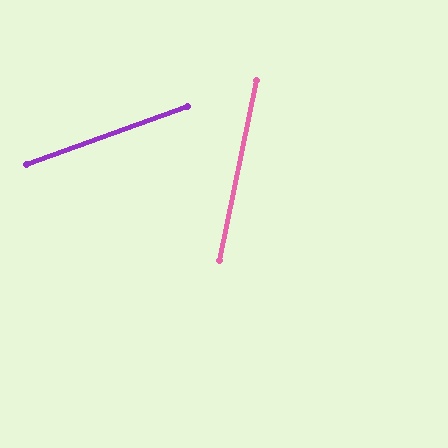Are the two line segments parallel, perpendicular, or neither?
Neither parallel nor perpendicular — they differ by about 58°.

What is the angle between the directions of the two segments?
Approximately 58 degrees.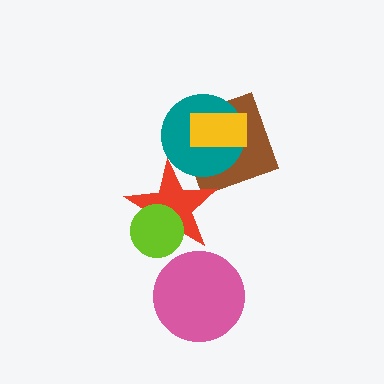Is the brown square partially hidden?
Yes, it is partially covered by another shape.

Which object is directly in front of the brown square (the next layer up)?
The teal circle is directly in front of the brown square.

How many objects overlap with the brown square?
2 objects overlap with the brown square.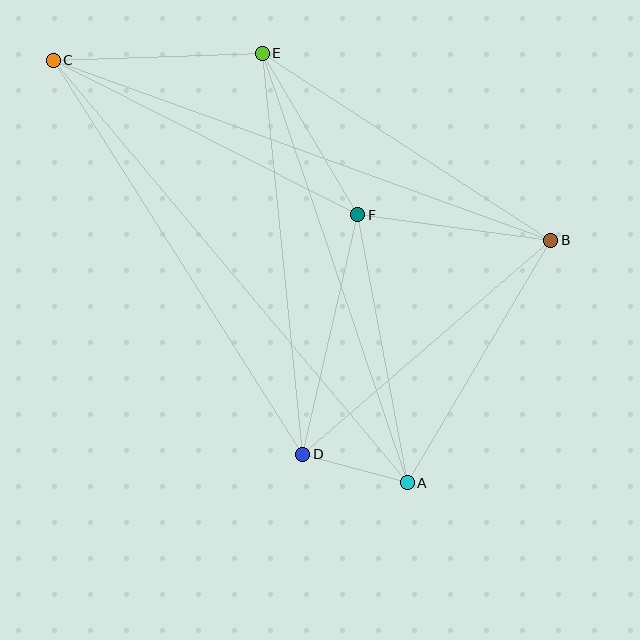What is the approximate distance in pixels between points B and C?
The distance between B and C is approximately 529 pixels.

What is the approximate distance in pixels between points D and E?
The distance between D and E is approximately 403 pixels.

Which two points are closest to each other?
Points A and D are closest to each other.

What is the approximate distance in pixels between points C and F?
The distance between C and F is approximately 342 pixels.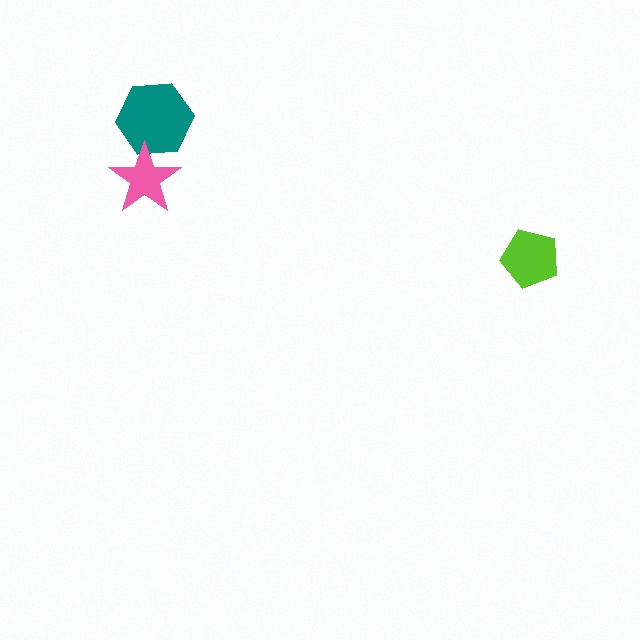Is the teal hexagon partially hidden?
Yes, it is partially covered by another shape.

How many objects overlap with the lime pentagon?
0 objects overlap with the lime pentagon.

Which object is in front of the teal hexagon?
The pink star is in front of the teal hexagon.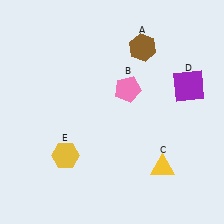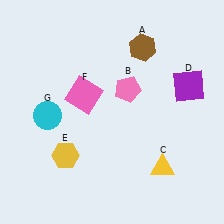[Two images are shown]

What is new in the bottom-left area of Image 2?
A cyan circle (G) was added in the bottom-left area of Image 2.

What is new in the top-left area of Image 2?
A pink square (F) was added in the top-left area of Image 2.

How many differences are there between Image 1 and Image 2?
There are 2 differences between the two images.